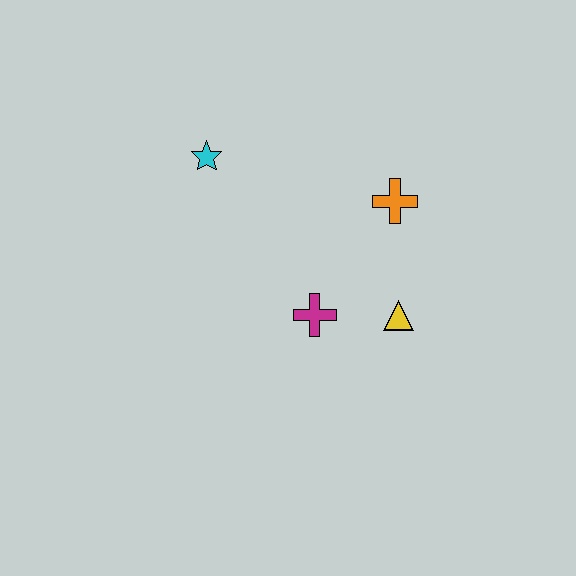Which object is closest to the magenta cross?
The yellow triangle is closest to the magenta cross.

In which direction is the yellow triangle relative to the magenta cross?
The yellow triangle is to the right of the magenta cross.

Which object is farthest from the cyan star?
The yellow triangle is farthest from the cyan star.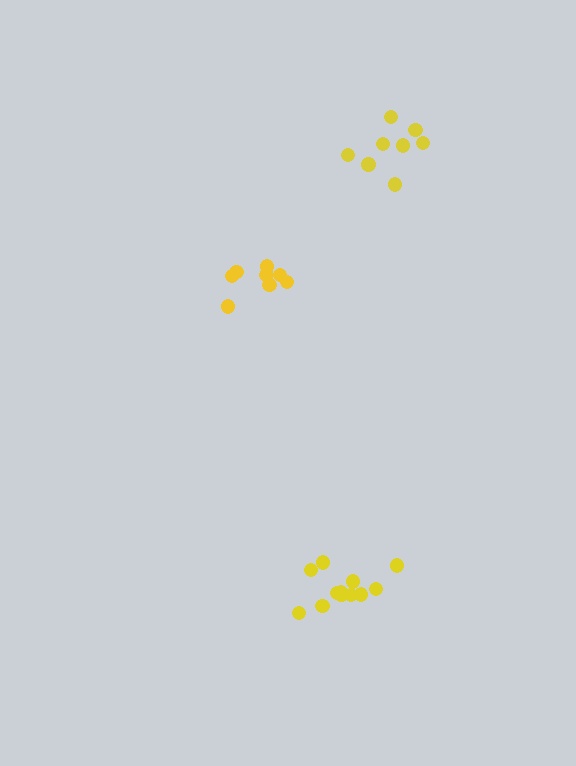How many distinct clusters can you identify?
There are 3 distinct clusters.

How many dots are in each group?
Group 1: 8 dots, Group 2: 13 dots, Group 3: 8 dots (29 total).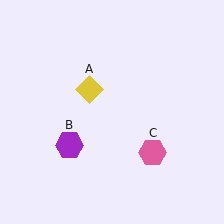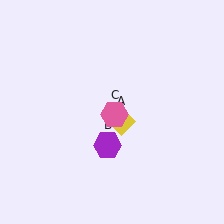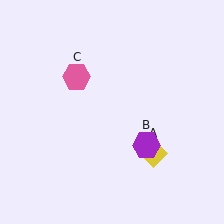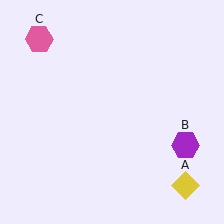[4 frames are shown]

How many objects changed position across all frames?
3 objects changed position: yellow diamond (object A), purple hexagon (object B), pink hexagon (object C).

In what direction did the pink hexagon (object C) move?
The pink hexagon (object C) moved up and to the left.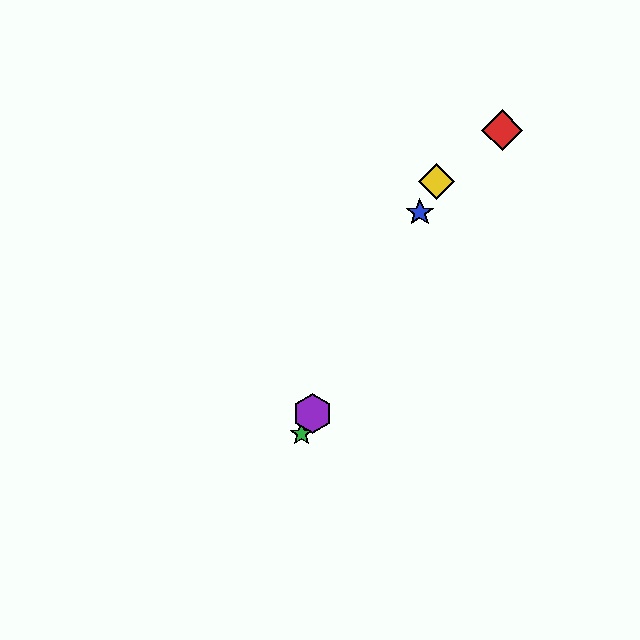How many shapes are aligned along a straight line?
4 shapes (the blue star, the green star, the yellow diamond, the purple hexagon) are aligned along a straight line.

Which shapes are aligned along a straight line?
The blue star, the green star, the yellow diamond, the purple hexagon are aligned along a straight line.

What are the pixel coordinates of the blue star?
The blue star is at (420, 212).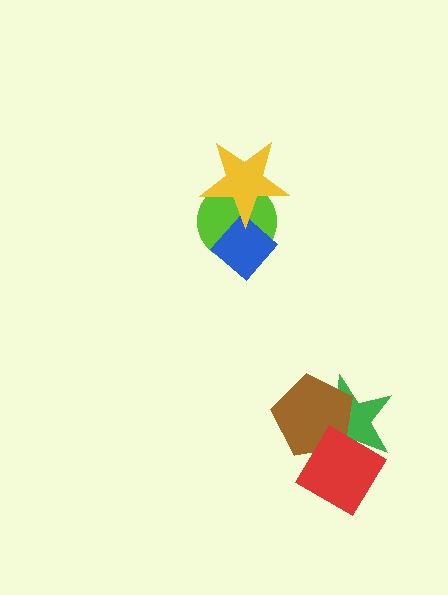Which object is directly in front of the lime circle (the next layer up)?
The blue diamond is directly in front of the lime circle.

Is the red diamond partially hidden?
No, no other shape covers it.